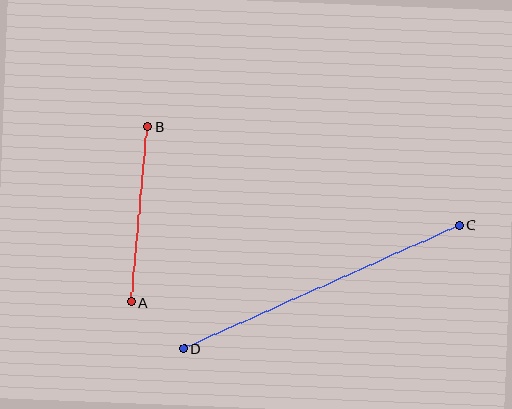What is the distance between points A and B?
The distance is approximately 177 pixels.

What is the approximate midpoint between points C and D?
The midpoint is at approximately (322, 287) pixels.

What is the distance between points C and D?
The distance is approximately 302 pixels.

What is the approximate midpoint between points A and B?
The midpoint is at approximately (140, 214) pixels.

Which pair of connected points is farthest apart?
Points C and D are farthest apart.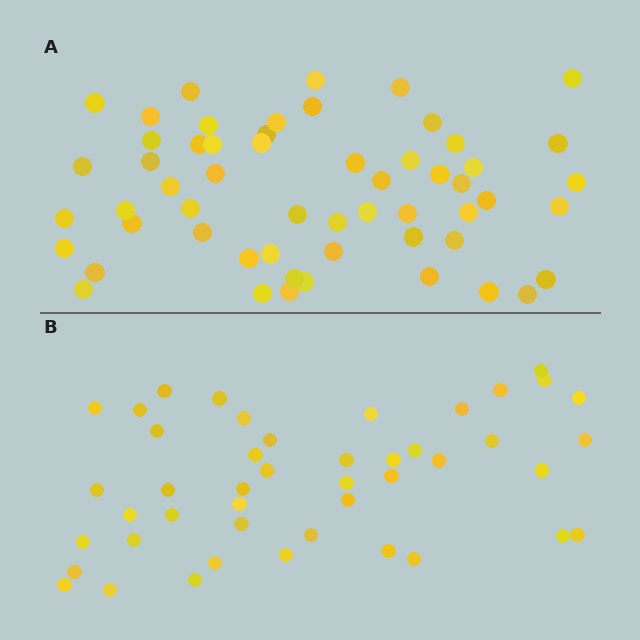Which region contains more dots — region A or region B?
Region A (the top region) has more dots.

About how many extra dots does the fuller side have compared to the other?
Region A has roughly 12 or so more dots than region B.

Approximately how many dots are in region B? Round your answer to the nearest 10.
About 40 dots. (The exact count is 45, which rounds to 40.)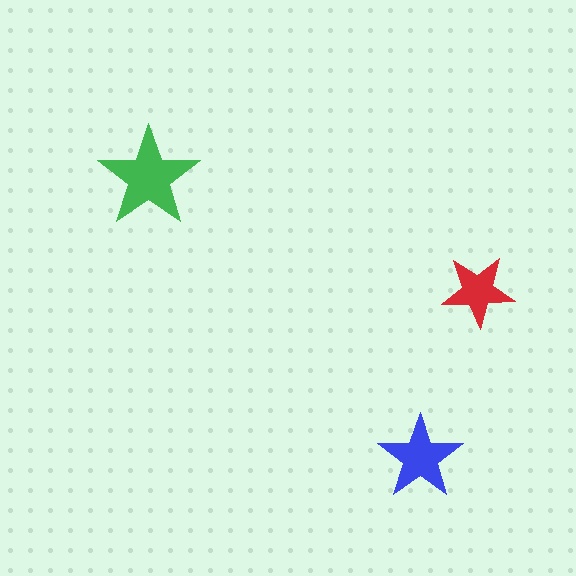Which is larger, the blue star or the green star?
The green one.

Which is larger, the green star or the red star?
The green one.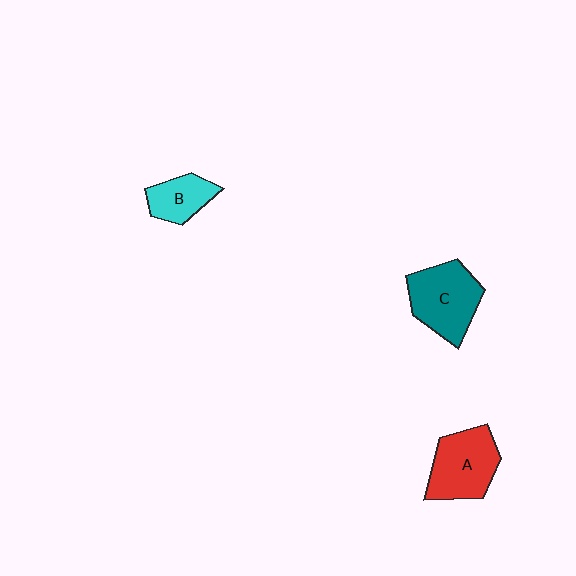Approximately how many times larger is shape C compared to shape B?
Approximately 1.7 times.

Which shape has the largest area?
Shape C (teal).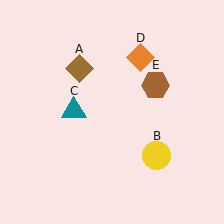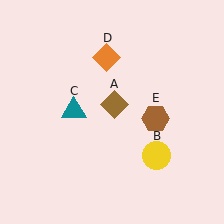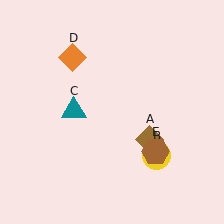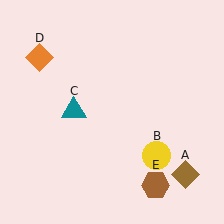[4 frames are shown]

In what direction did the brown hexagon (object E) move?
The brown hexagon (object E) moved down.